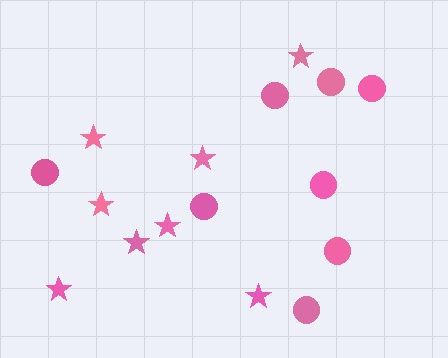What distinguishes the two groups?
There are 2 groups: one group of stars (8) and one group of circles (8).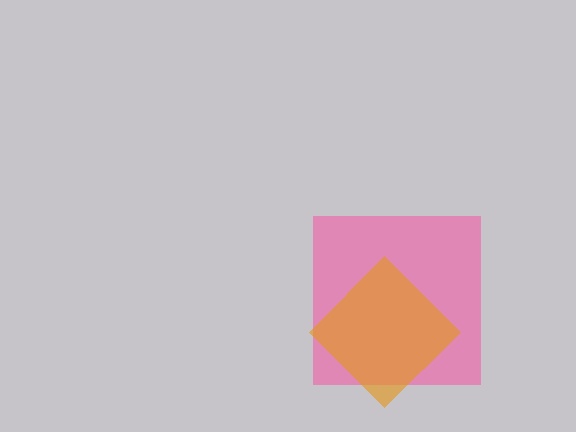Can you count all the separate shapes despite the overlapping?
Yes, there are 2 separate shapes.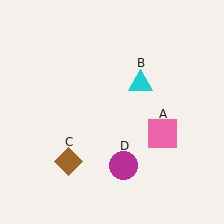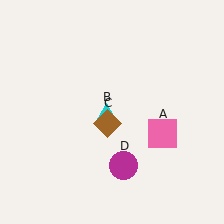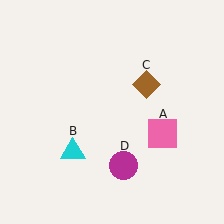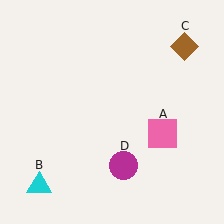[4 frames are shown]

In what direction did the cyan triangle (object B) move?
The cyan triangle (object B) moved down and to the left.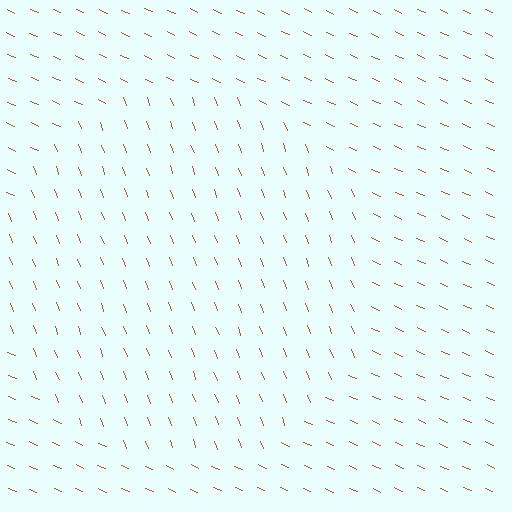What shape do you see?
I see a circle.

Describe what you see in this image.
The image is filled with small brown line segments. A circle region in the image has lines oriented differently from the surrounding lines, creating a visible texture boundary.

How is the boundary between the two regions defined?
The boundary is defined purely by a change in line orientation (approximately 45 degrees difference). All lines are the same color and thickness.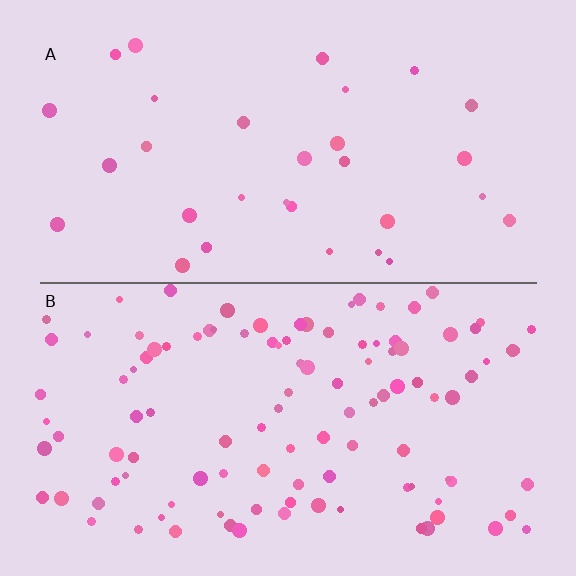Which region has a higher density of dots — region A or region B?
B (the bottom).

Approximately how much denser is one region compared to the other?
Approximately 3.5× — region B over region A.